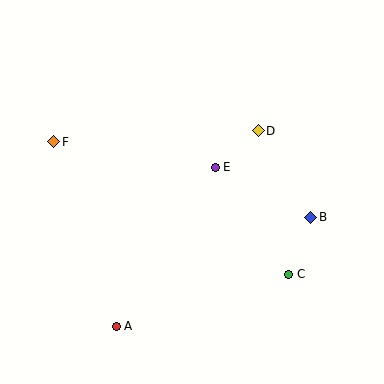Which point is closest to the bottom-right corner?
Point C is closest to the bottom-right corner.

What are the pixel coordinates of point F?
Point F is at (54, 142).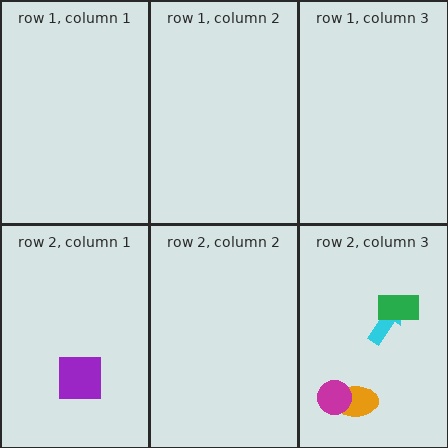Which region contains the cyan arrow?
The row 2, column 3 region.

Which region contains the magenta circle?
The row 2, column 3 region.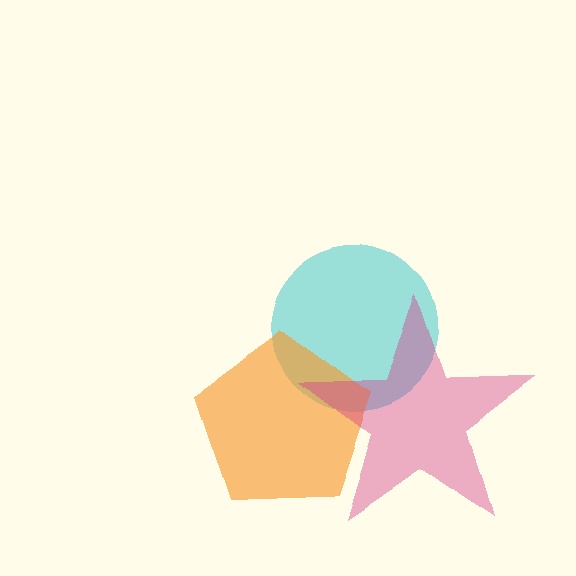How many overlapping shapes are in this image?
There are 3 overlapping shapes in the image.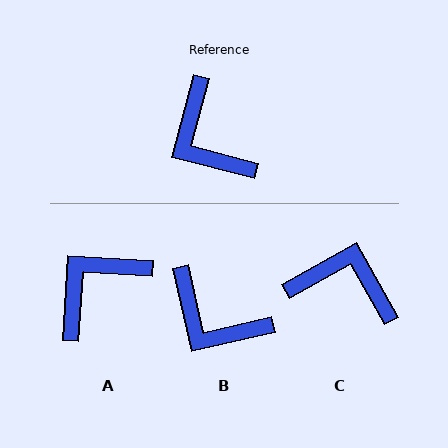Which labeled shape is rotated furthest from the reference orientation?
C, about 136 degrees away.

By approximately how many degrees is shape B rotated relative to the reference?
Approximately 27 degrees counter-clockwise.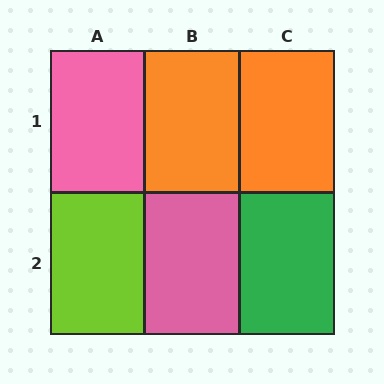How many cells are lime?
1 cell is lime.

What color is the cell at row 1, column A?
Pink.